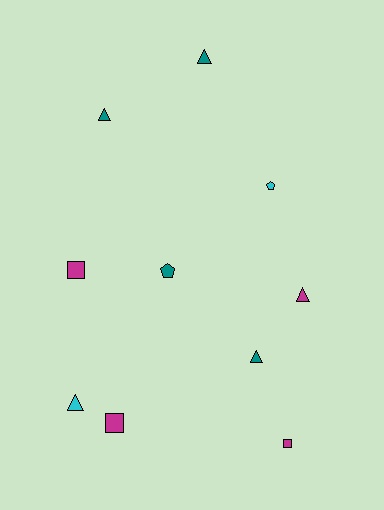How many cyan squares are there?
There are no cyan squares.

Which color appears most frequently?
Teal, with 4 objects.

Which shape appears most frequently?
Triangle, with 5 objects.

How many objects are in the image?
There are 10 objects.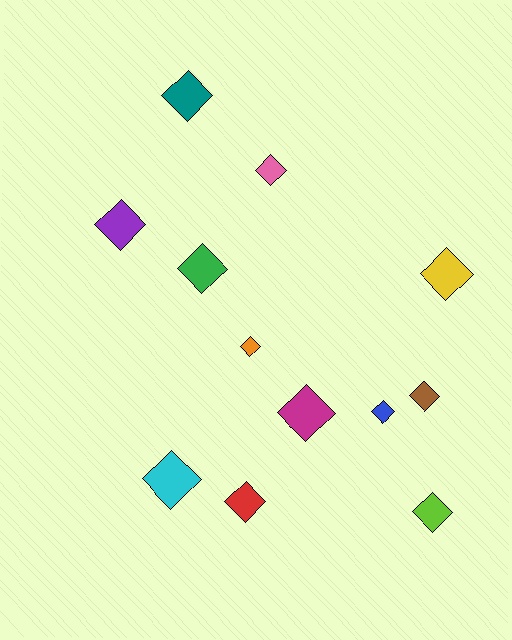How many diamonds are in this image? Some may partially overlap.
There are 12 diamonds.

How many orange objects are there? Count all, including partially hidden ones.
There is 1 orange object.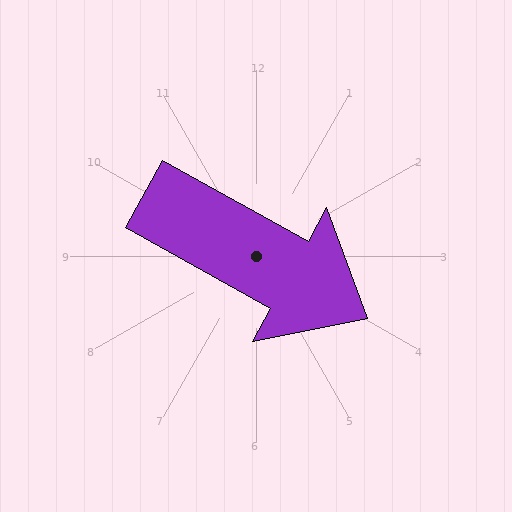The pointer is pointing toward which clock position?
Roughly 4 o'clock.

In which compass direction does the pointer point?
Southeast.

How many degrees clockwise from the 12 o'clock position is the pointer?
Approximately 119 degrees.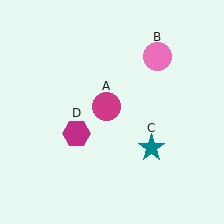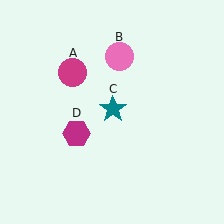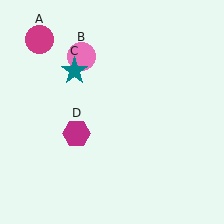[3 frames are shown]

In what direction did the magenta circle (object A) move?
The magenta circle (object A) moved up and to the left.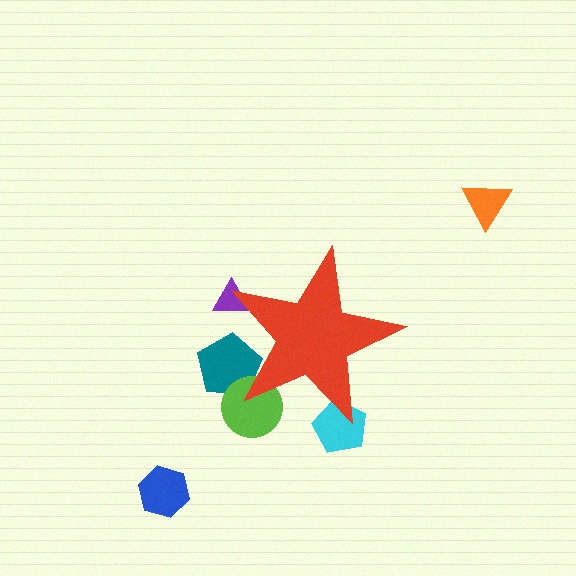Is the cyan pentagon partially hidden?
Yes, the cyan pentagon is partially hidden behind the red star.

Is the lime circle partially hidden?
Yes, the lime circle is partially hidden behind the red star.